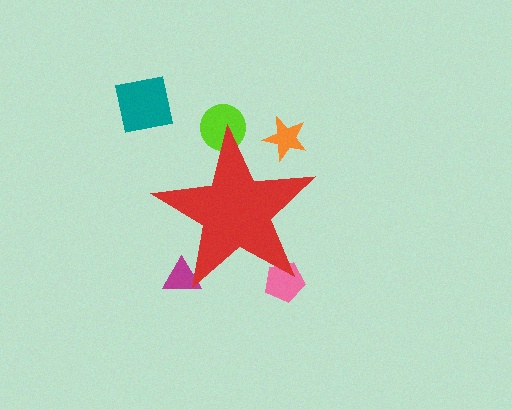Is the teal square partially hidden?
No, the teal square is fully visible.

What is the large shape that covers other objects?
A red star.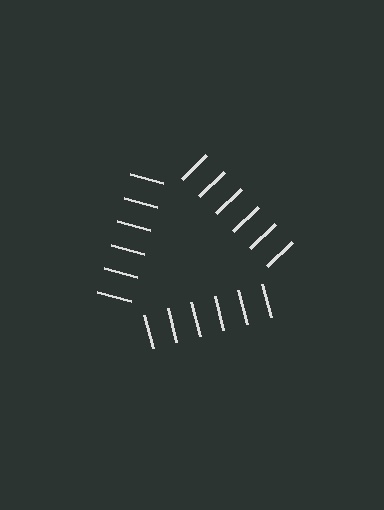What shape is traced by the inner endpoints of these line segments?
An illusory triangle — the line segments terminate on its edges but no continuous stroke is drawn.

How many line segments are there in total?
18 — 6 along each of the 3 edges.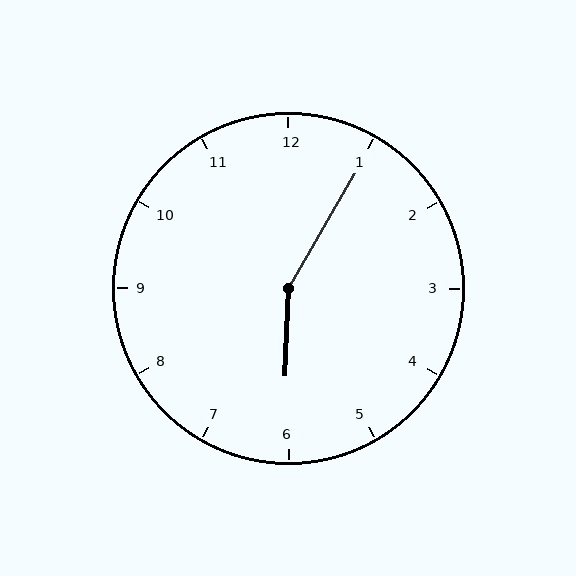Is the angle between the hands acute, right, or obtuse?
It is obtuse.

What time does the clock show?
6:05.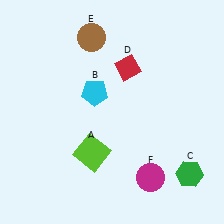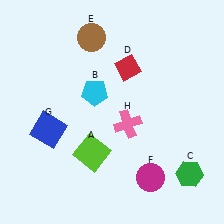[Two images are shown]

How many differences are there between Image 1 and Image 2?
There are 2 differences between the two images.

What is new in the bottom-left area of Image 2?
A blue square (G) was added in the bottom-left area of Image 2.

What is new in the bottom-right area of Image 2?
A pink cross (H) was added in the bottom-right area of Image 2.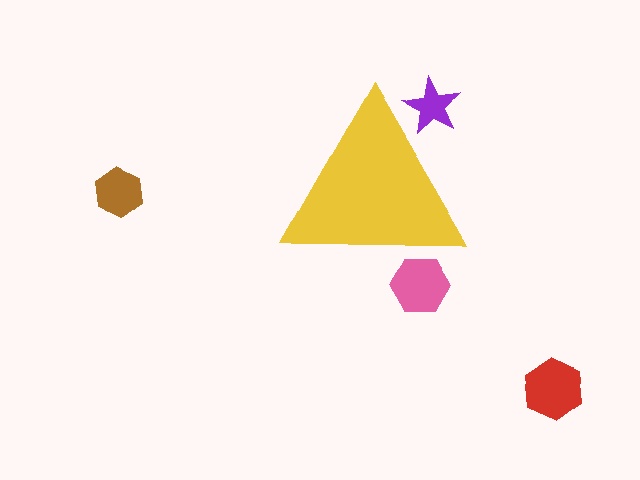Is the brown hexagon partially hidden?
No, the brown hexagon is fully visible.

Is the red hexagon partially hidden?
No, the red hexagon is fully visible.